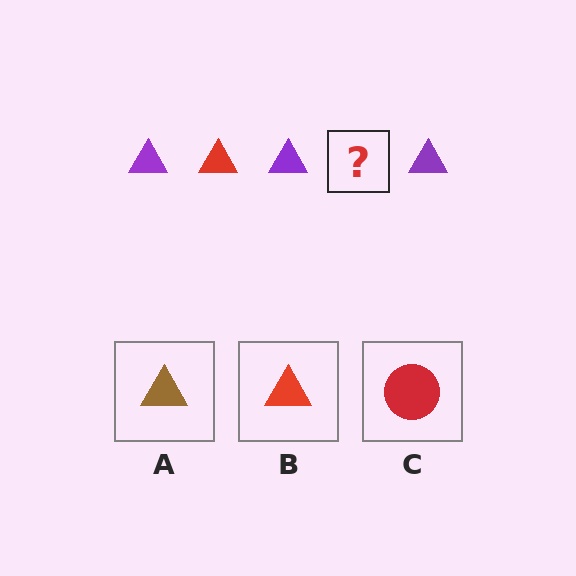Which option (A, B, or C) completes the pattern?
B.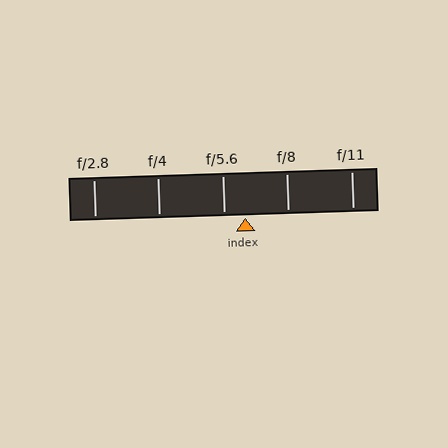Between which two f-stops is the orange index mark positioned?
The index mark is between f/5.6 and f/8.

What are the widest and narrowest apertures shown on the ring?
The widest aperture shown is f/2.8 and the narrowest is f/11.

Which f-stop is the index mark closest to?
The index mark is closest to f/5.6.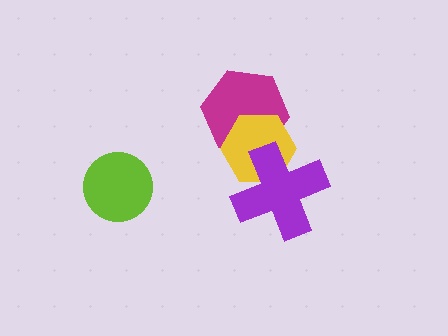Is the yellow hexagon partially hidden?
Yes, it is partially covered by another shape.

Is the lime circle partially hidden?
No, no other shape covers it.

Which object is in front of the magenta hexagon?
The yellow hexagon is in front of the magenta hexagon.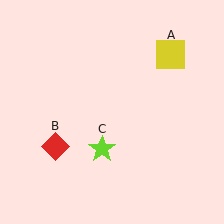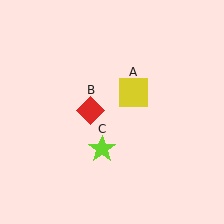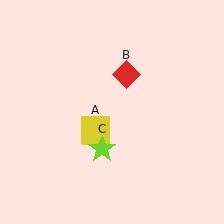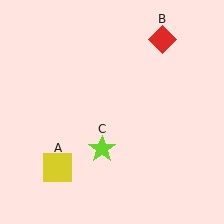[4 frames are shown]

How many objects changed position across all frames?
2 objects changed position: yellow square (object A), red diamond (object B).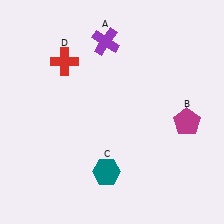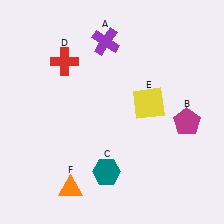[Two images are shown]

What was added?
A yellow square (E), an orange triangle (F) were added in Image 2.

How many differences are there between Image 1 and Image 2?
There are 2 differences between the two images.